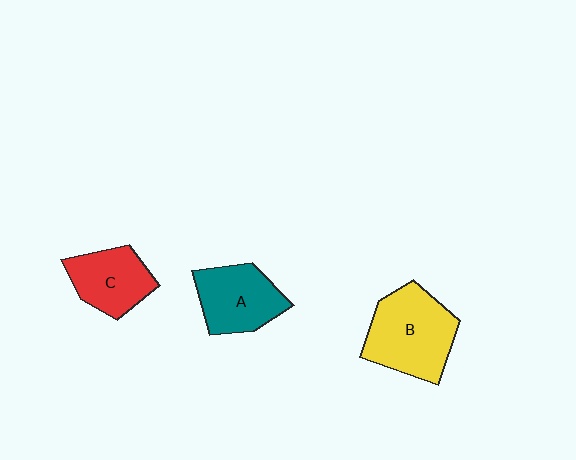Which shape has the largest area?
Shape B (yellow).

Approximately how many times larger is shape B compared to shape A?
Approximately 1.3 times.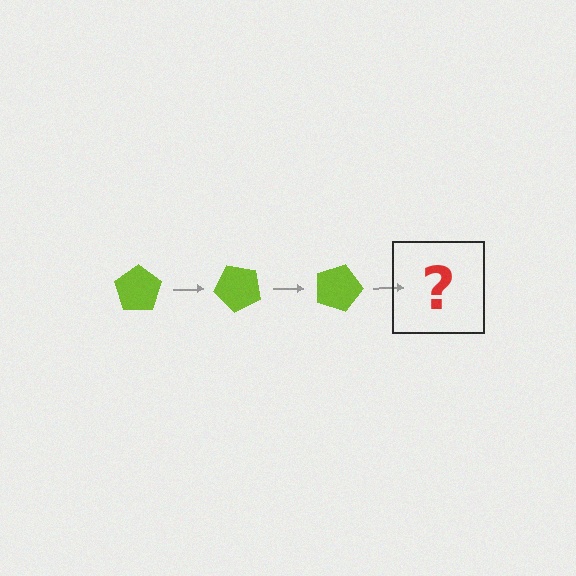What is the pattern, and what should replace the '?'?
The pattern is that the pentagon rotates 45 degrees each step. The '?' should be a lime pentagon rotated 135 degrees.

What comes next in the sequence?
The next element should be a lime pentagon rotated 135 degrees.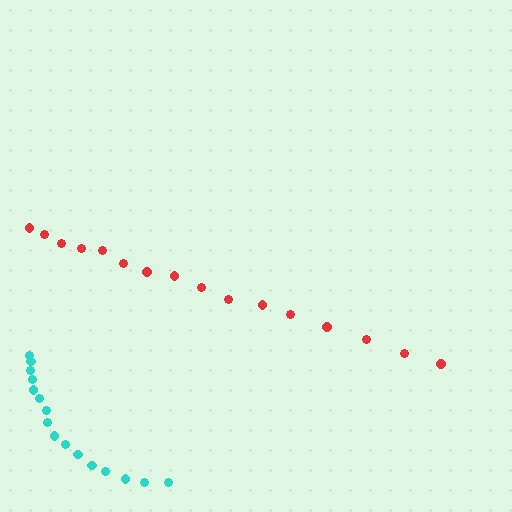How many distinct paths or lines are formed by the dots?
There are 2 distinct paths.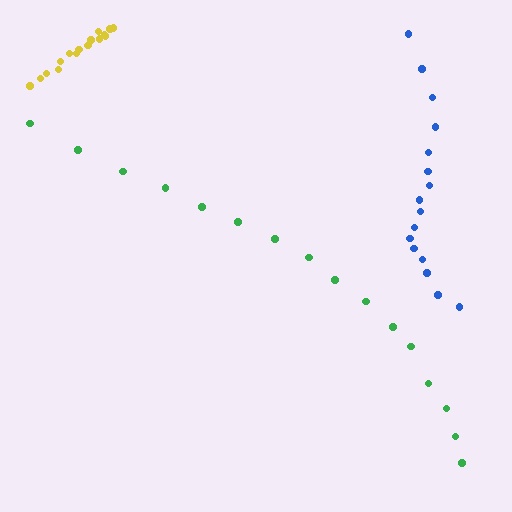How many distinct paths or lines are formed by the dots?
There are 3 distinct paths.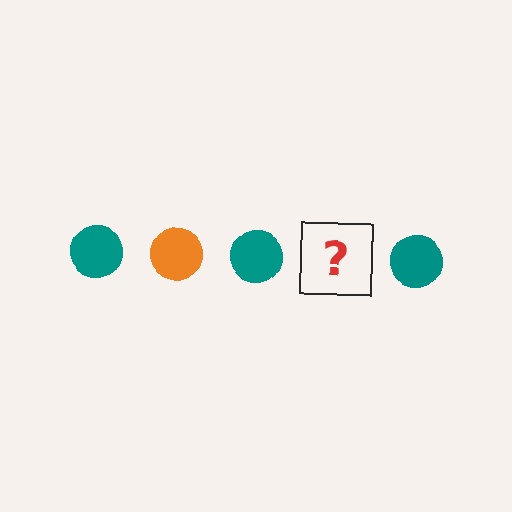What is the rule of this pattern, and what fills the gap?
The rule is that the pattern cycles through teal, orange circles. The gap should be filled with an orange circle.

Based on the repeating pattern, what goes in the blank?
The blank should be an orange circle.